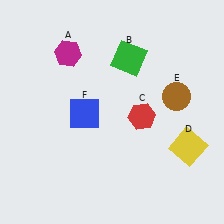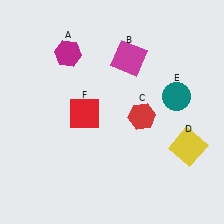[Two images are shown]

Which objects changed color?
B changed from green to magenta. E changed from brown to teal. F changed from blue to red.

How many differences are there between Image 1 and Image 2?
There are 3 differences between the two images.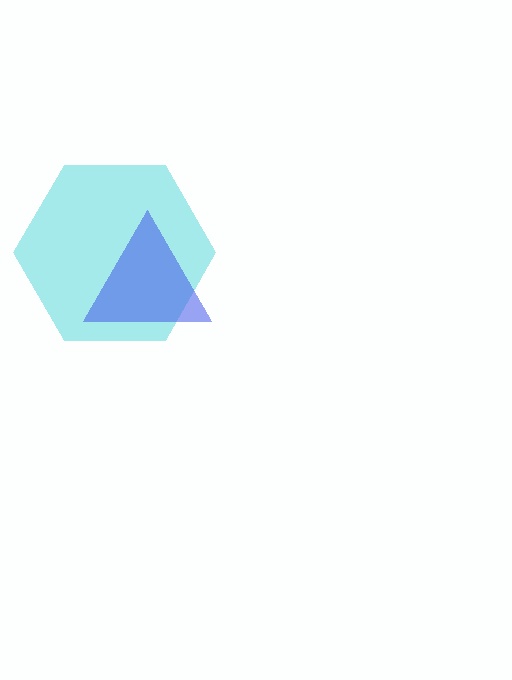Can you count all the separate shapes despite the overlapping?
Yes, there are 2 separate shapes.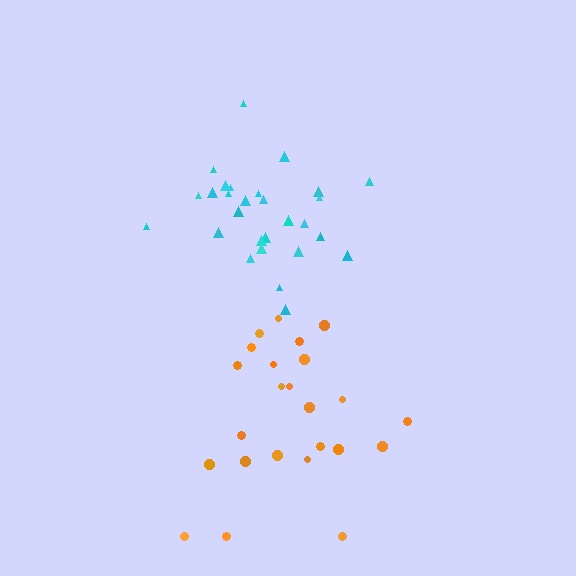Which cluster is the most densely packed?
Cyan.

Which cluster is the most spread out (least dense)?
Orange.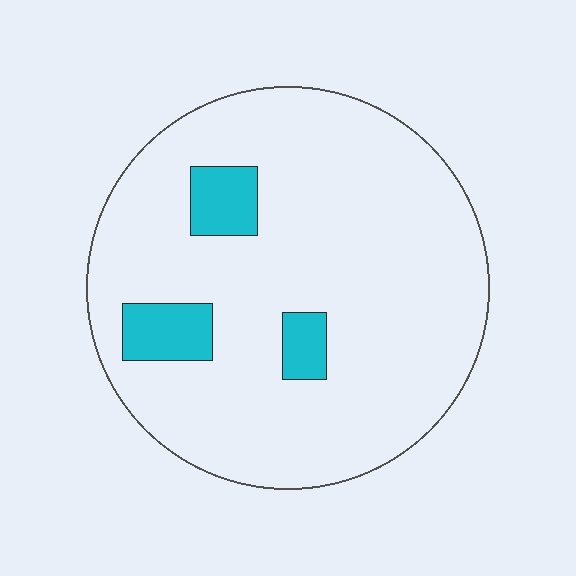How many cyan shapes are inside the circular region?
3.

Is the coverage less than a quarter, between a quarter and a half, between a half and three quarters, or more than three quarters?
Less than a quarter.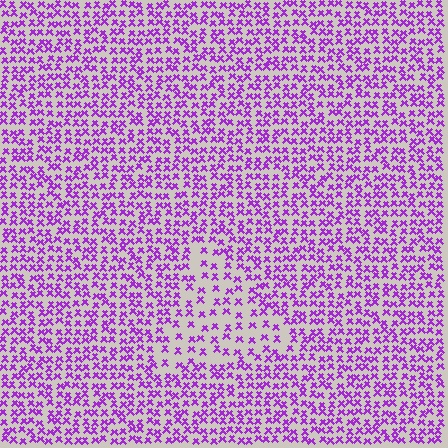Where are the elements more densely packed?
The elements are more densely packed outside the triangle boundary.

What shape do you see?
I see a triangle.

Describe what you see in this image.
The image contains small purple elements arranged at two different densities. A triangle-shaped region is visible where the elements are less densely packed than the surrounding area.